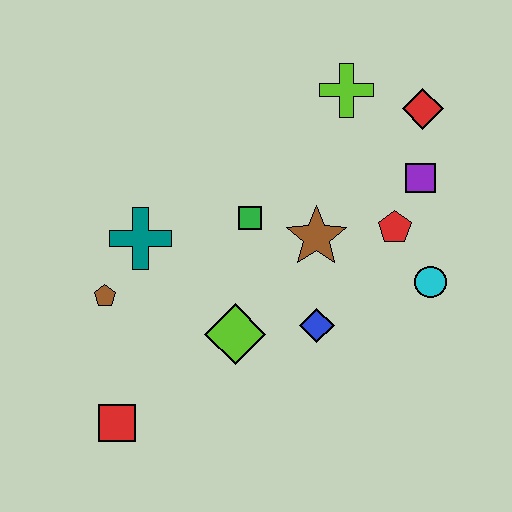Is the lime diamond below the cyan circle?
Yes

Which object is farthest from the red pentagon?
The red square is farthest from the red pentagon.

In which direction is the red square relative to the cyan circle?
The red square is to the left of the cyan circle.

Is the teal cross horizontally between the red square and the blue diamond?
Yes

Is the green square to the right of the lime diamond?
Yes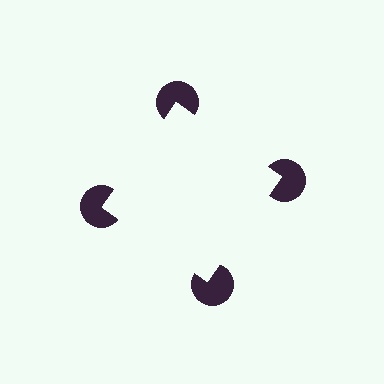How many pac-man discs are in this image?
There are 4 — one at each vertex of the illusory square.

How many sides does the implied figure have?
4 sides.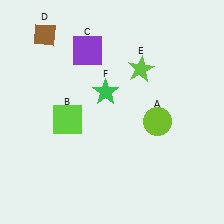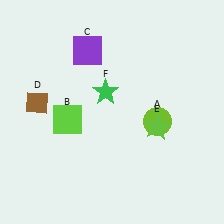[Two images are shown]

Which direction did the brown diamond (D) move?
The brown diamond (D) moved down.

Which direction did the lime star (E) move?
The lime star (E) moved down.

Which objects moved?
The objects that moved are: the brown diamond (D), the lime star (E).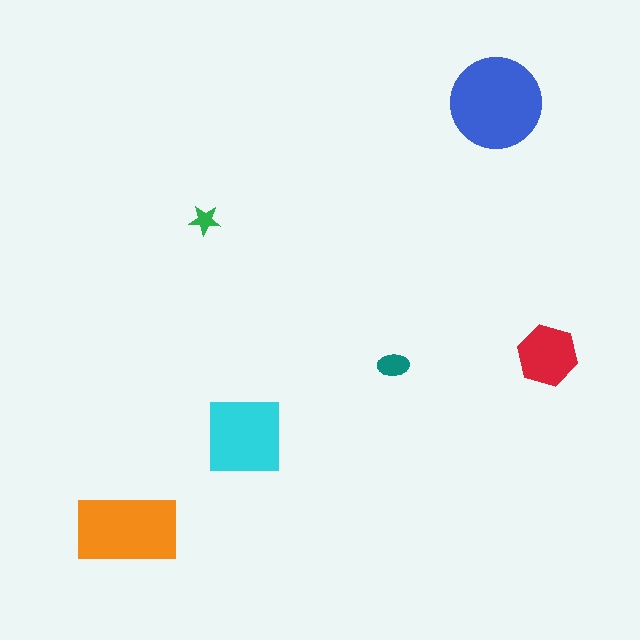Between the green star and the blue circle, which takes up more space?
The blue circle.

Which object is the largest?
The blue circle.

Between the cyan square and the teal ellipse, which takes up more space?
The cyan square.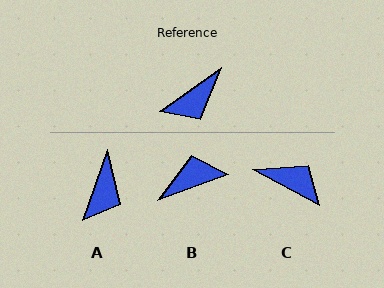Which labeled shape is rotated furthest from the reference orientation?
B, about 165 degrees away.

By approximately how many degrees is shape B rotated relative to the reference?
Approximately 165 degrees counter-clockwise.